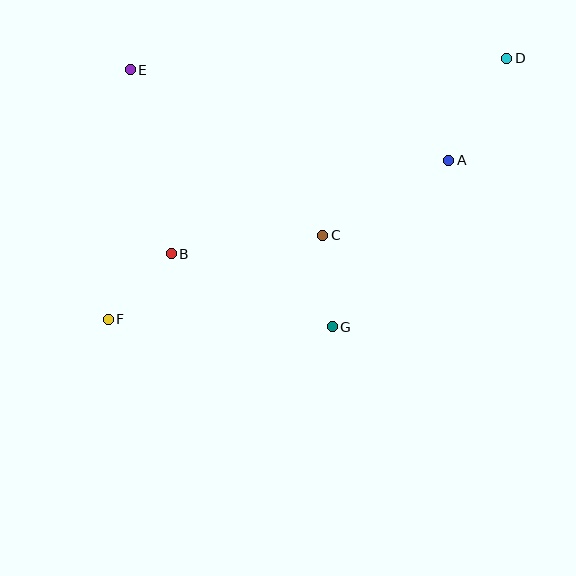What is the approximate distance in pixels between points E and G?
The distance between E and G is approximately 327 pixels.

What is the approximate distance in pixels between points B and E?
The distance between B and E is approximately 188 pixels.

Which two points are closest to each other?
Points B and F are closest to each other.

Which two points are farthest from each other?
Points D and F are farthest from each other.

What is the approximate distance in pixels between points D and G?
The distance between D and G is approximately 320 pixels.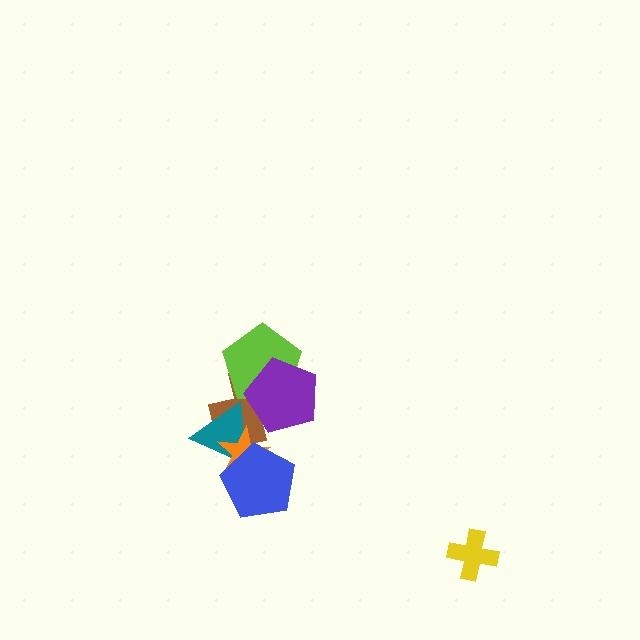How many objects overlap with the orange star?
3 objects overlap with the orange star.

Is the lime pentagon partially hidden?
Yes, it is partially covered by another shape.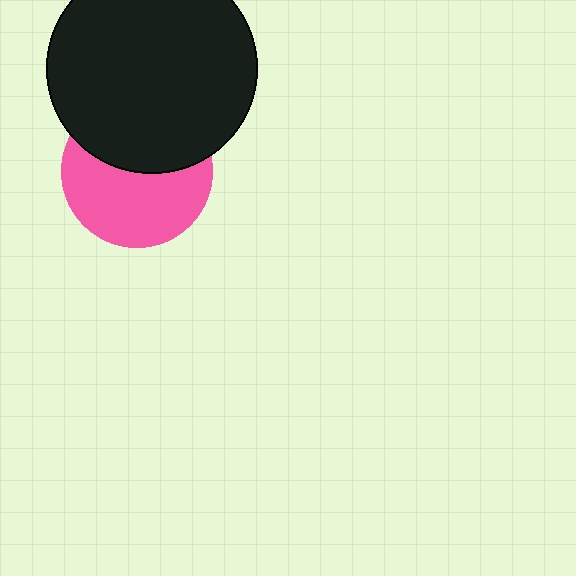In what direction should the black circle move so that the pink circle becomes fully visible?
The black circle should move up. That is the shortest direction to clear the overlap and leave the pink circle fully visible.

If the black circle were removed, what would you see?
You would see the complete pink circle.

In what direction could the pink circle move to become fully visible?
The pink circle could move down. That would shift it out from behind the black circle entirely.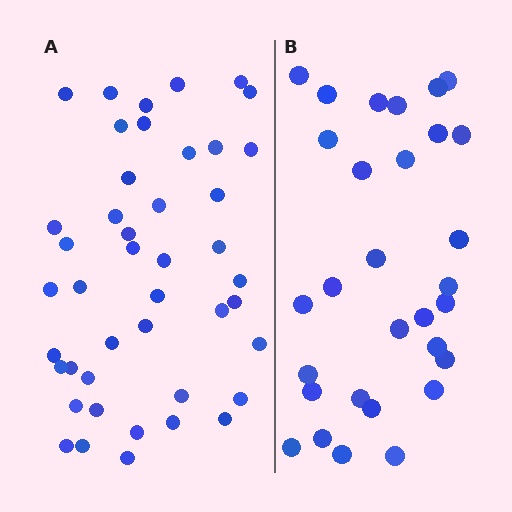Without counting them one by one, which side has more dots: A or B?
Region A (the left region) has more dots.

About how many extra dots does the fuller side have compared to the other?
Region A has approximately 15 more dots than region B.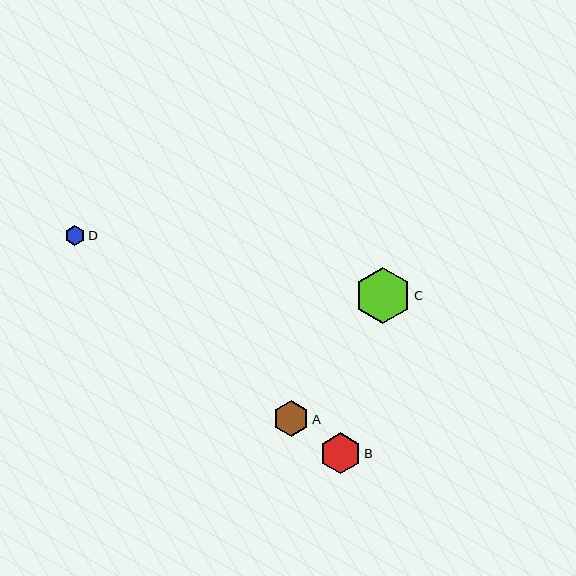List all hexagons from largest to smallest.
From largest to smallest: C, B, A, D.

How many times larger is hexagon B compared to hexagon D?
Hexagon B is approximately 2.1 times the size of hexagon D.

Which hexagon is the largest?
Hexagon C is the largest with a size of approximately 56 pixels.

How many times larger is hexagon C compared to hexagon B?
Hexagon C is approximately 1.4 times the size of hexagon B.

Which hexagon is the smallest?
Hexagon D is the smallest with a size of approximately 19 pixels.